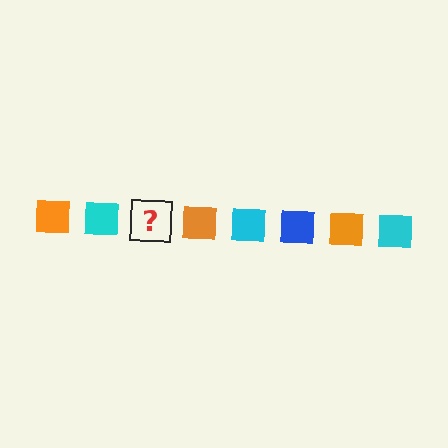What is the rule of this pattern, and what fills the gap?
The rule is that the pattern cycles through orange, cyan, blue squares. The gap should be filled with a blue square.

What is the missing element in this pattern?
The missing element is a blue square.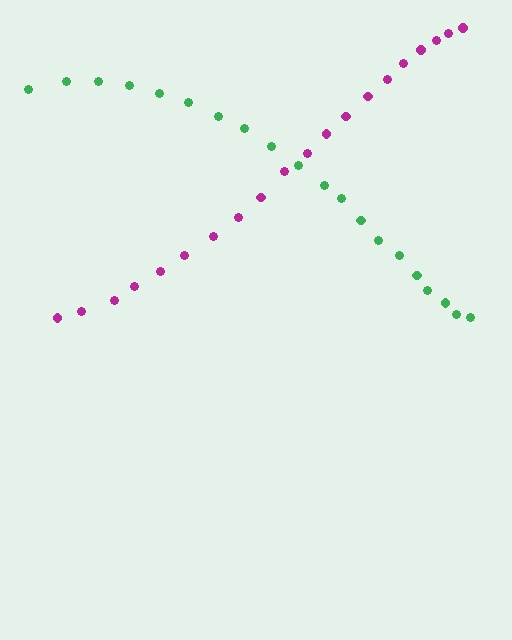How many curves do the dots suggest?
There are 2 distinct paths.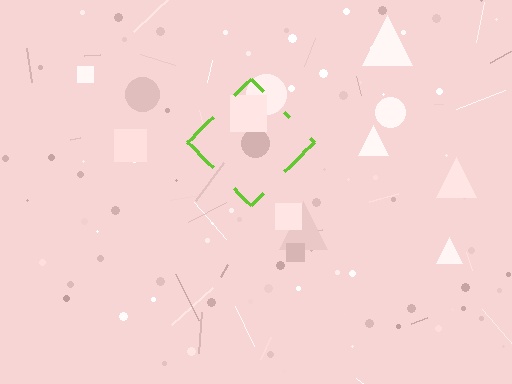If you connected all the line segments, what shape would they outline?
They would outline a diamond.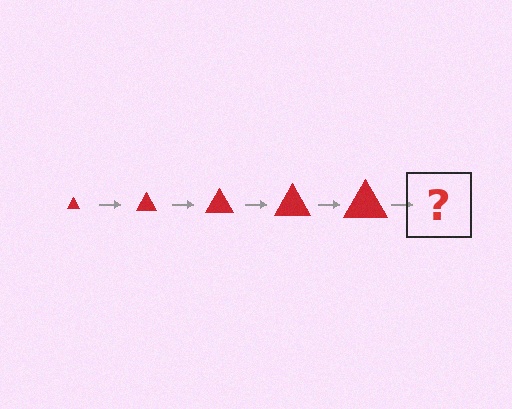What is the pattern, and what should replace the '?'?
The pattern is that the triangle gets progressively larger each step. The '?' should be a red triangle, larger than the previous one.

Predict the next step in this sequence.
The next step is a red triangle, larger than the previous one.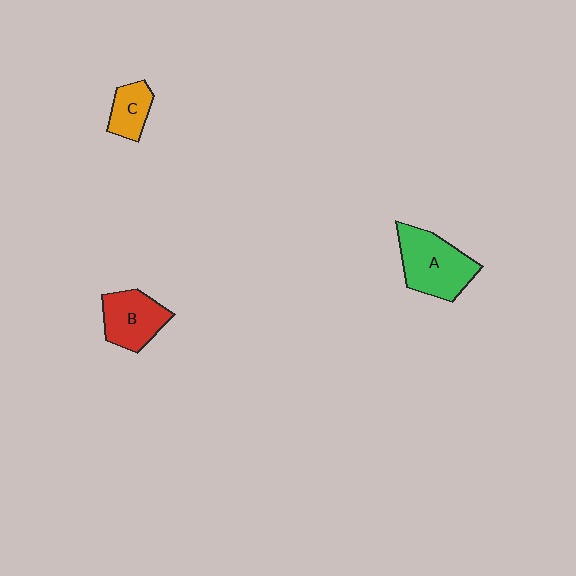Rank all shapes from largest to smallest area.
From largest to smallest: A (green), B (red), C (orange).